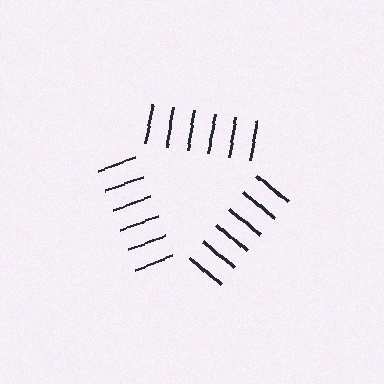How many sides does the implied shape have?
3 sides — the line-ends trace a triangle.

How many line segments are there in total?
18 — 6 along each of the 3 edges.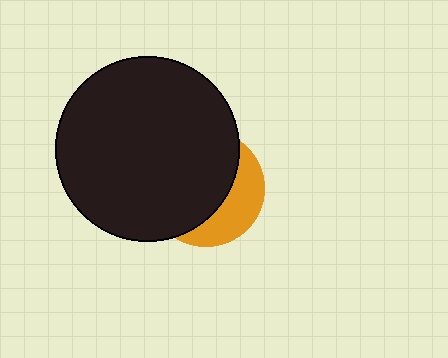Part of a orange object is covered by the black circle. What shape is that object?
It is a circle.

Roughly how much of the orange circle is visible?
A small part of it is visible (roughly 34%).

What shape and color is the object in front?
The object in front is a black circle.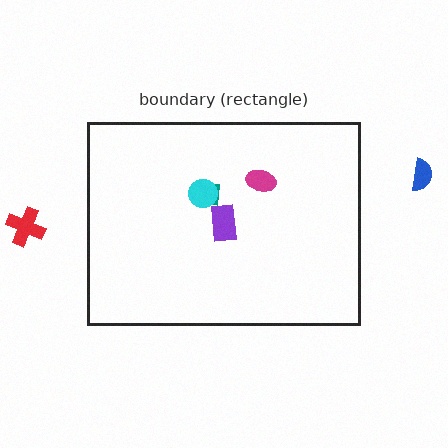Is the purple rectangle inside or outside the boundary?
Inside.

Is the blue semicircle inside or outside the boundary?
Outside.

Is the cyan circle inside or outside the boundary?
Inside.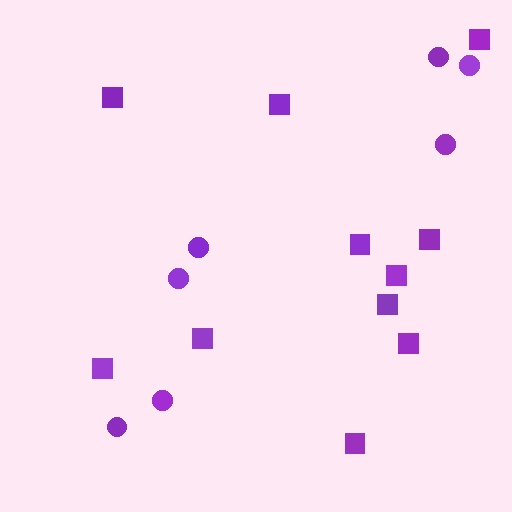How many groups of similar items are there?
There are 2 groups: one group of squares (11) and one group of circles (7).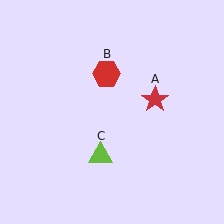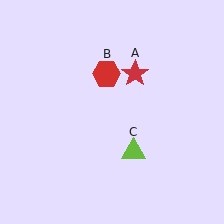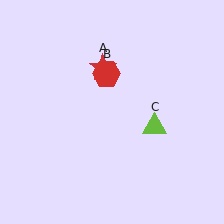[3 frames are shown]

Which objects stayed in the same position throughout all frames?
Red hexagon (object B) remained stationary.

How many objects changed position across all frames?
2 objects changed position: red star (object A), lime triangle (object C).